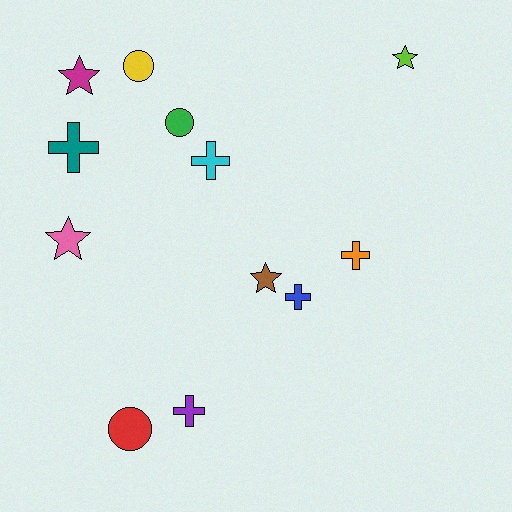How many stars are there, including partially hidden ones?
There are 4 stars.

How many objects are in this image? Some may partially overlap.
There are 12 objects.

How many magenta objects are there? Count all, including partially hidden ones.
There is 1 magenta object.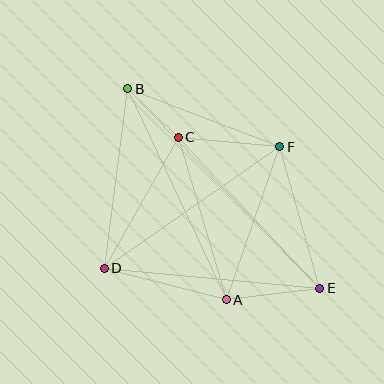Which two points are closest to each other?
Points B and C are closest to each other.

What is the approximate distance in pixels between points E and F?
The distance between E and F is approximately 147 pixels.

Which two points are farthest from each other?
Points B and E are farthest from each other.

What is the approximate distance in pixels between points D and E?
The distance between D and E is approximately 216 pixels.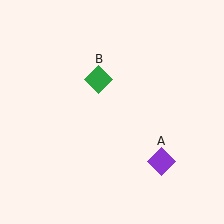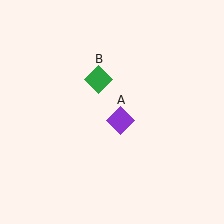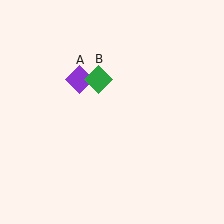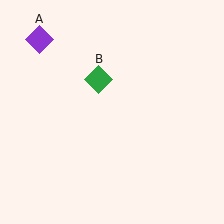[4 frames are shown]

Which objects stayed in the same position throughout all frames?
Green diamond (object B) remained stationary.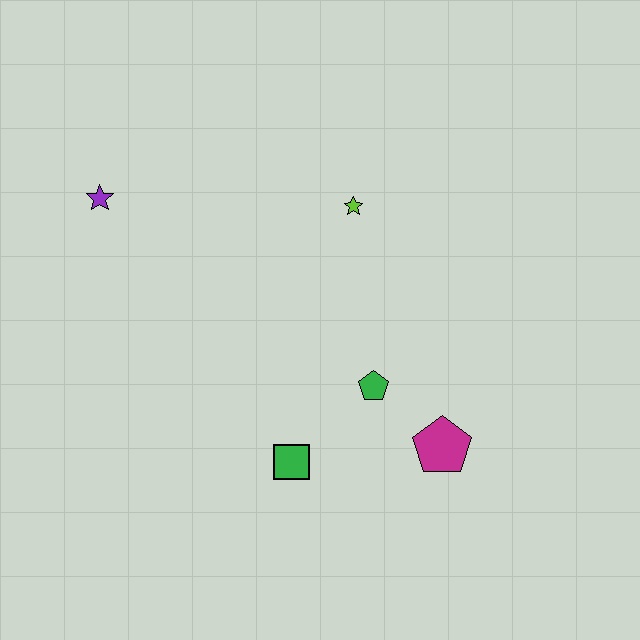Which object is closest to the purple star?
The lime star is closest to the purple star.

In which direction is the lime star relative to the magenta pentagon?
The lime star is above the magenta pentagon.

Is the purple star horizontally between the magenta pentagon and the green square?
No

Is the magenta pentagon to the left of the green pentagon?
No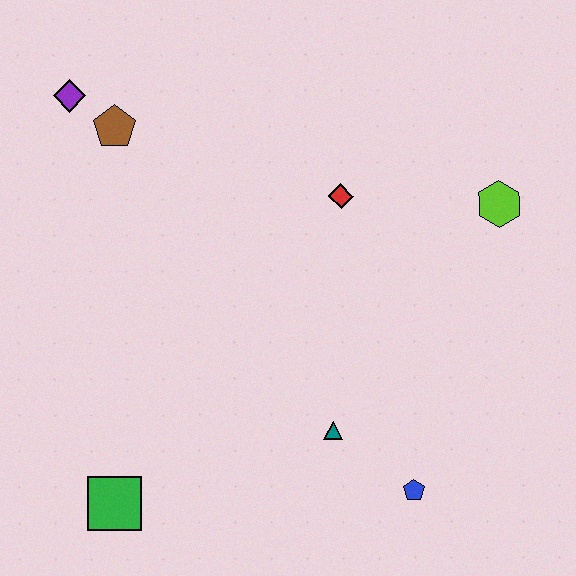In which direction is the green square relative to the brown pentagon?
The green square is below the brown pentagon.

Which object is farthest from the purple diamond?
The blue pentagon is farthest from the purple diamond.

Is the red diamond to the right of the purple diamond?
Yes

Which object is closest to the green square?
The teal triangle is closest to the green square.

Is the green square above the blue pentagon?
No